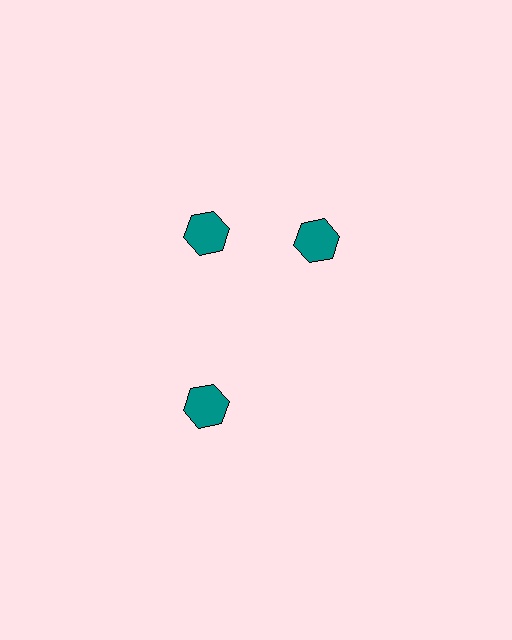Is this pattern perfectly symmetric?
No. The 3 teal hexagons are arranged in a ring, but one element near the 3 o'clock position is rotated out of alignment along the ring, breaking the 3-fold rotational symmetry.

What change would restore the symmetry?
The symmetry would be restored by rotating it back into even spacing with its neighbors so that all 3 hexagons sit at equal angles and equal distance from the center.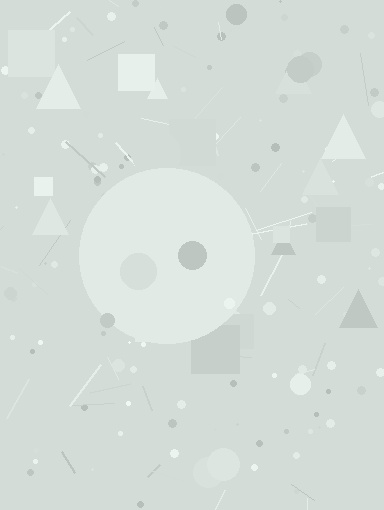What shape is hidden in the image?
A circle is hidden in the image.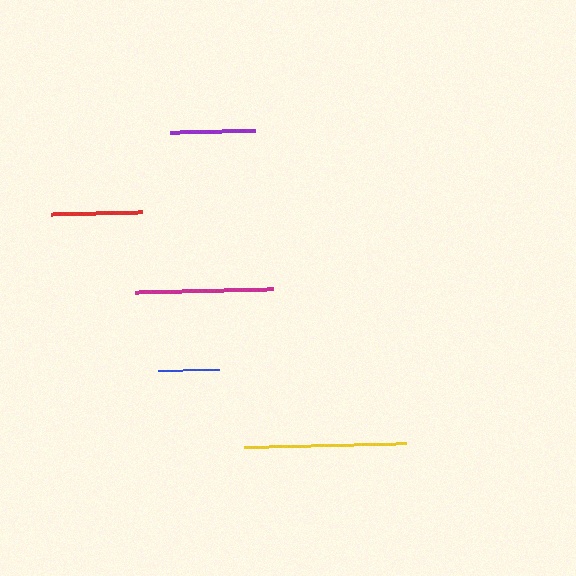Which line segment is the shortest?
The blue line is the shortest at approximately 61 pixels.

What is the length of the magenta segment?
The magenta segment is approximately 137 pixels long.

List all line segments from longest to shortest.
From longest to shortest: yellow, magenta, red, purple, blue.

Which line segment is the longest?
The yellow line is the longest at approximately 162 pixels.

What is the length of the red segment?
The red segment is approximately 91 pixels long.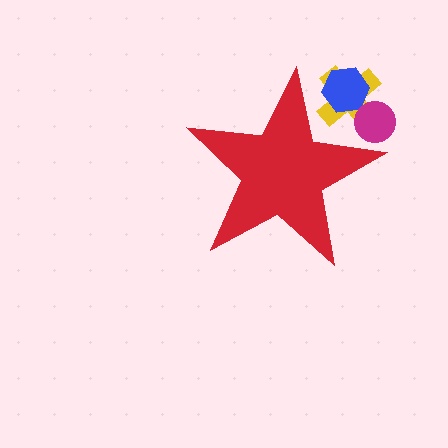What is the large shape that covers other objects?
A red star.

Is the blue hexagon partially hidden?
Yes, the blue hexagon is partially hidden behind the red star.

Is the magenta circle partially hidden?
Yes, the magenta circle is partially hidden behind the red star.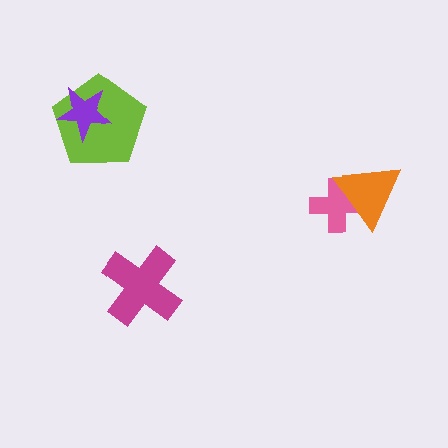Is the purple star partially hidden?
No, no other shape covers it.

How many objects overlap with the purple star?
1 object overlaps with the purple star.